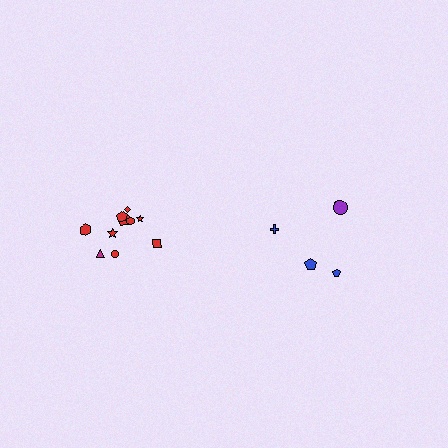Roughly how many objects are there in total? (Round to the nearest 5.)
Roughly 15 objects in total.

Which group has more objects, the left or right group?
The left group.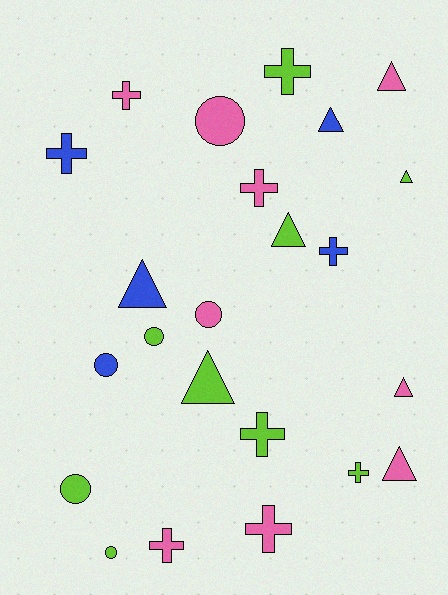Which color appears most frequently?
Lime, with 9 objects.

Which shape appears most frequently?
Cross, with 9 objects.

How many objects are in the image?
There are 23 objects.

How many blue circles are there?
There is 1 blue circle.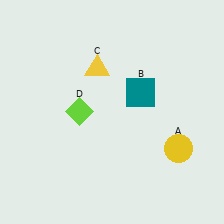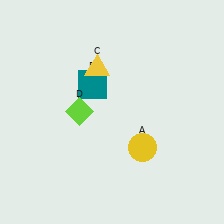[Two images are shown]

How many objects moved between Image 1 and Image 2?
2 objects moved between the two images.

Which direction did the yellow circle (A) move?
The yellow circle (A) moved left.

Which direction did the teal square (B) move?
The teal square (B) moved left.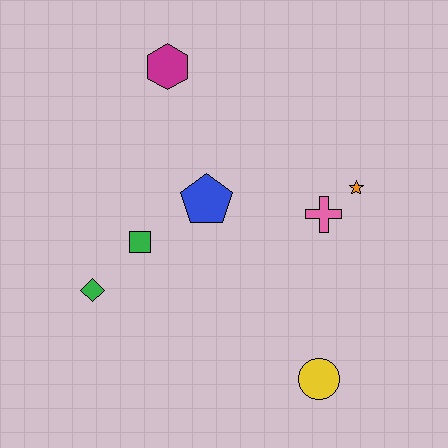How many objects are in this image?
There are 7 objects.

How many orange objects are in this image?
There is 1 orange object.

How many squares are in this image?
There is 1 square.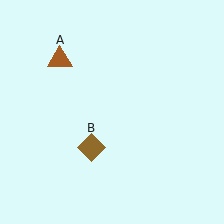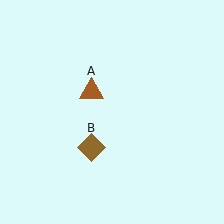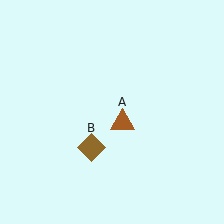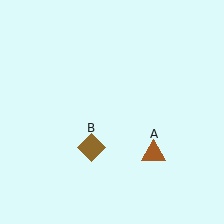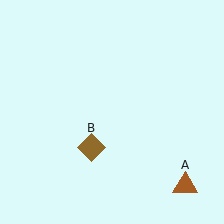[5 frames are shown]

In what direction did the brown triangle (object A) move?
The brown triangle (object A) moved down and to the right.